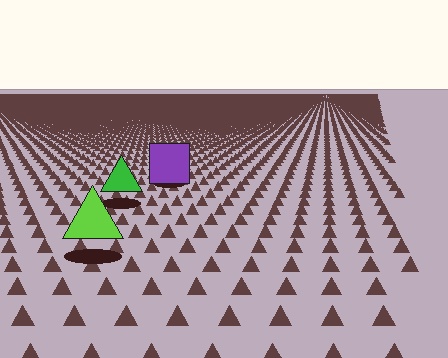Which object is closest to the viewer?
The lime triangle is closest. The texture marks near it are larger and more spread out.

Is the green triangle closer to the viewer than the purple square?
Yes. The green triangle is closer — you can tell from the texture gradient: the ground texture is coarser near it.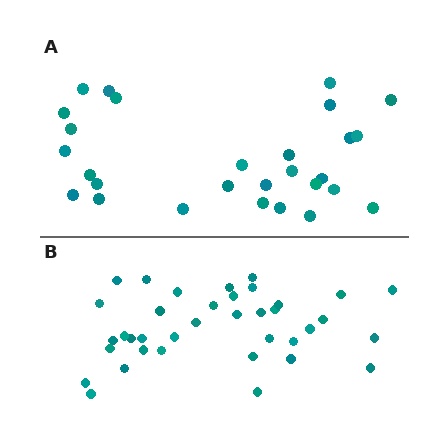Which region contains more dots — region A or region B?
Region B (the bottom region) has more dots.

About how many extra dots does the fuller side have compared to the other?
Region B has roughly 8 or so more dots than region A.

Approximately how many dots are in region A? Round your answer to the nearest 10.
About 30 dots. (The exact count is 28, which rounds to 30.)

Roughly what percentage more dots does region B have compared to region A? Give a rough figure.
About 30% more.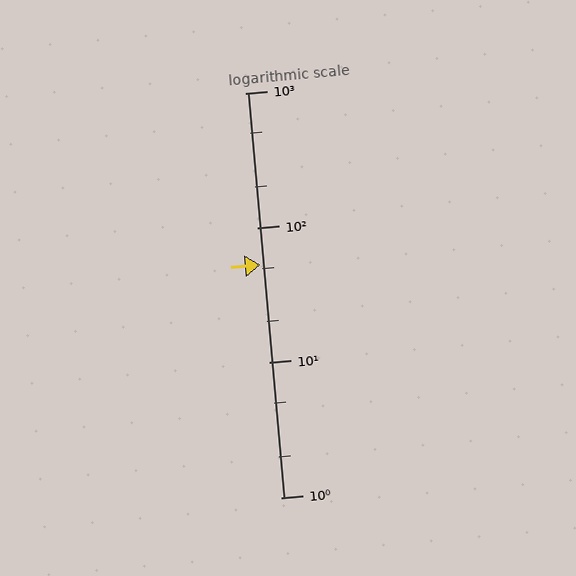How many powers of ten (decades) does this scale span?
The scale spans 3 decades, from 1 to 1000.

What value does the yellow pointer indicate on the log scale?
The pointer indicates approximately 53.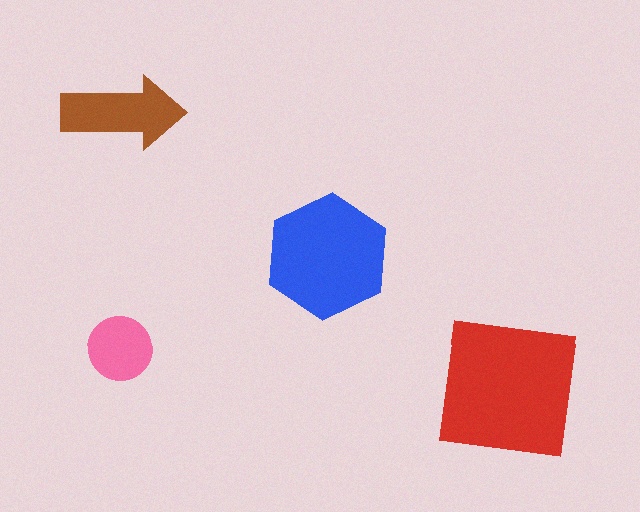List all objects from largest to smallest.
The red square, the blue hexagon, the brown arrow, the pink circle.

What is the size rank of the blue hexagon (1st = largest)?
2nd.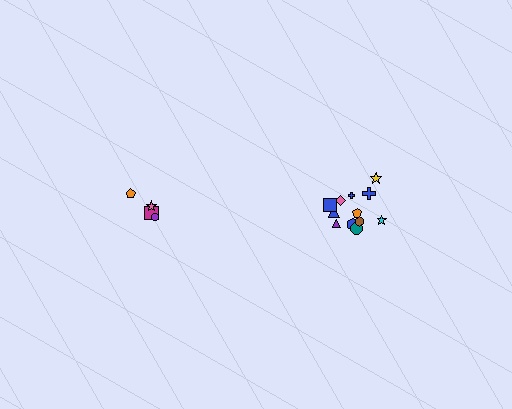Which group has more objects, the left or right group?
The right group.